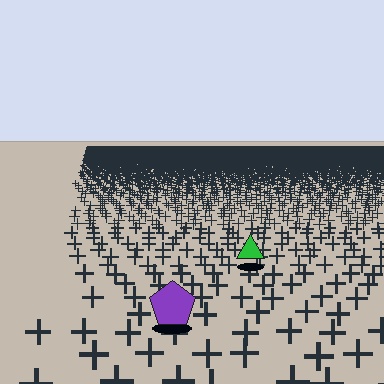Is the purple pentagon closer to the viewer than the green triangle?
Yes. The purple pentagon is closer — you can tell from the texture gradient: the ground texture is coarser near it.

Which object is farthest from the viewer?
The green triangle is farthest from the viewer. It appears smaller and the ground texture around it is denser.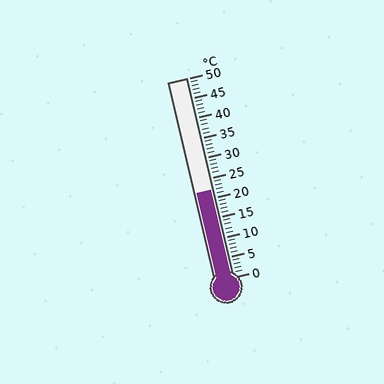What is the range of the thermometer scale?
The thermometer scale ranges from 0°C to 50°C.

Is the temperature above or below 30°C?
The temperature is below 30°C.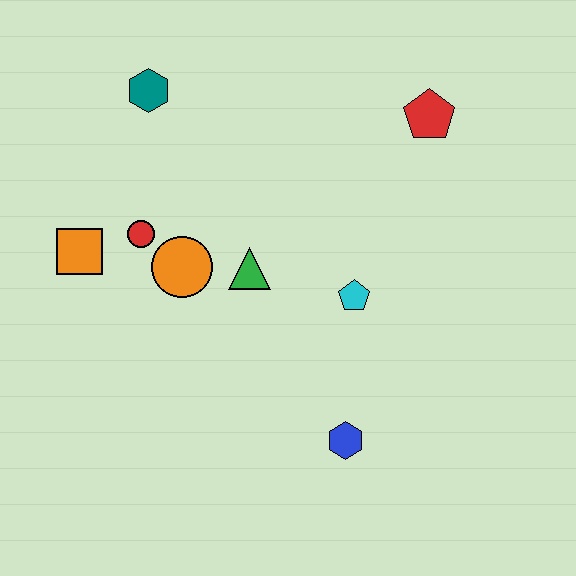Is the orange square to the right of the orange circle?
No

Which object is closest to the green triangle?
The orange circle is closest to the green triangle.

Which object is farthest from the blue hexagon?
The teal hexagon is farthest from the blue hexagon.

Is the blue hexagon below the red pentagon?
Yes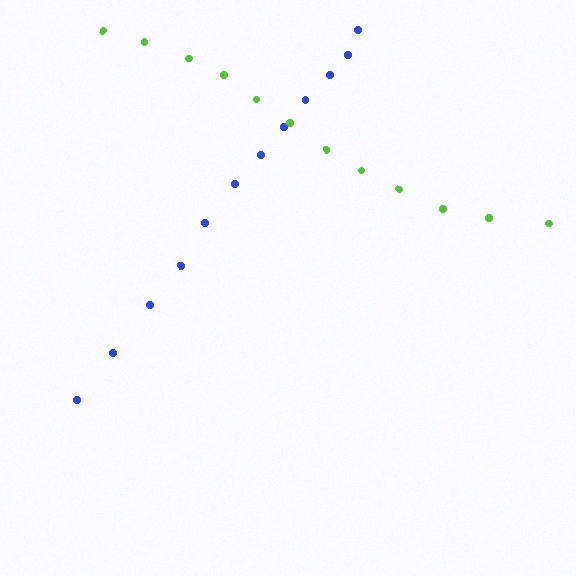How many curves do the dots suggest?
There are 2 distinct paths.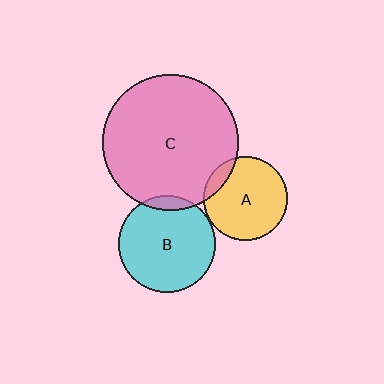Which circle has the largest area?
Circle C (pink).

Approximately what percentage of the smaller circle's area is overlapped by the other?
Approximately 10%.